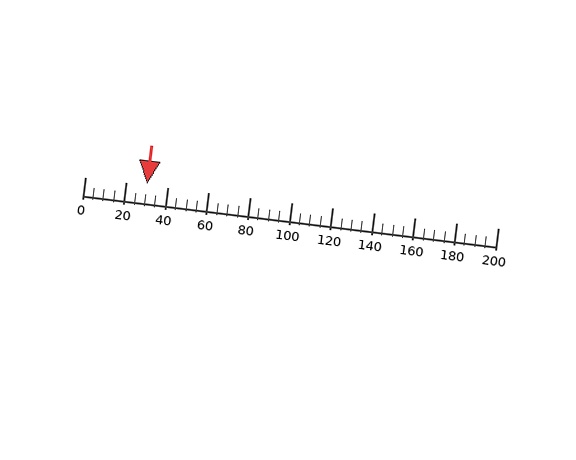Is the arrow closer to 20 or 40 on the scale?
The arrow is closer to 40.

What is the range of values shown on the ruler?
The ruler shows values from 0 to 200.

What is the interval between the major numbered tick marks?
The major tick marks are spaced 20 units apart.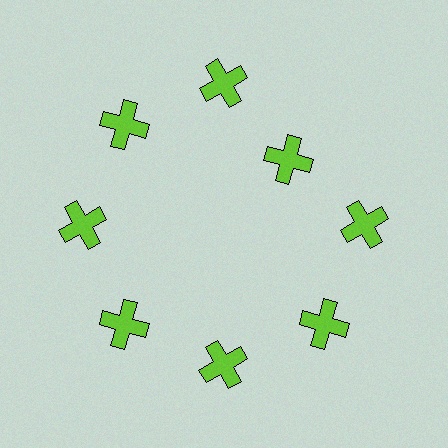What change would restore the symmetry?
The symmetry would be restored by moving it outward, back onto the ring so that all 8 crosses sit at equal angles and equal distance from the center.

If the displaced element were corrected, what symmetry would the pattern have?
It would have 8-fold rotational symmetry — the pattern would map onto itself every 45 degrees.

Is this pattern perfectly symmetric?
No. The 8 lime crosses are arranged in a ring, but one element near the 2 o'clock position is pulled inward toward the center, breaking the 8-fold rotational symmetry.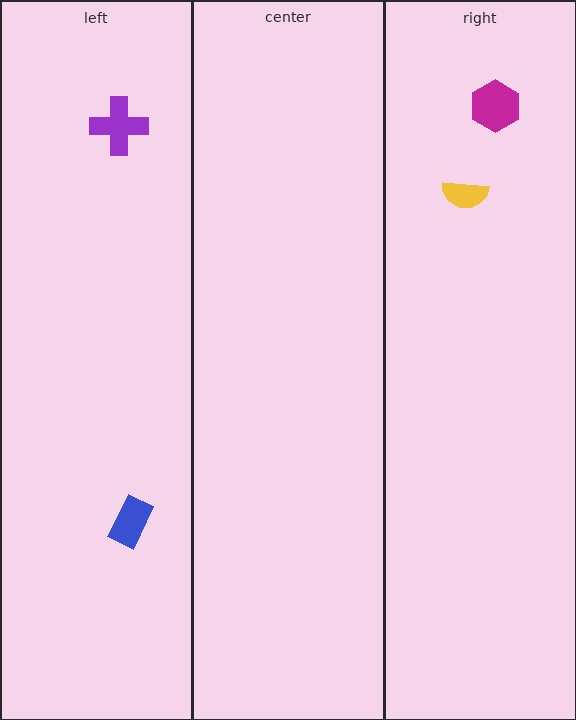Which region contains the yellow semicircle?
The right region.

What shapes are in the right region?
The yellow semicircle, the magenta hexagon.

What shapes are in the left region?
The blue rectangle, the purple cross.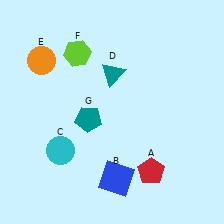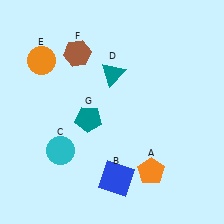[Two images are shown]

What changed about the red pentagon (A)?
In Image 1, A is red. In Image 2, it changed to orange.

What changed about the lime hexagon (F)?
In Image 1, F is lime. In Image 2, it changed to brown.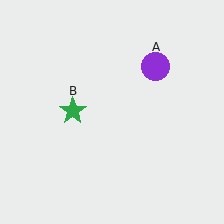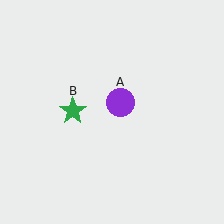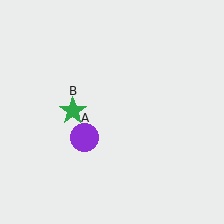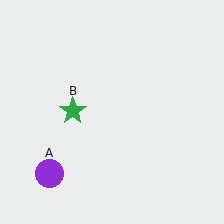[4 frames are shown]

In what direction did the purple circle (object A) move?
The purple circle (object A) moved down and to the left.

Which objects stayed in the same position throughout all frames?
Green star (object B) remained stationary.